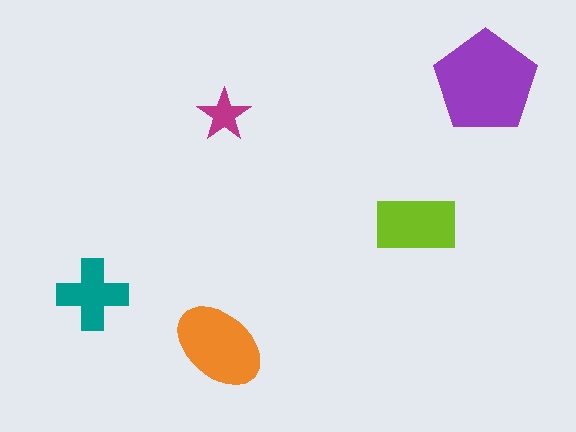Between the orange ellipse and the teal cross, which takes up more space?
The orange ellipse.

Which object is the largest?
The purple pentagon.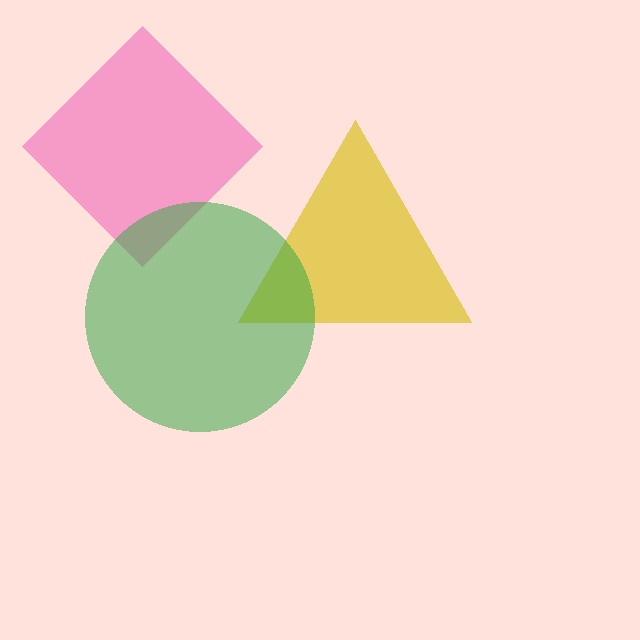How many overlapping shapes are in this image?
There are 3 overlapping shapes in the image.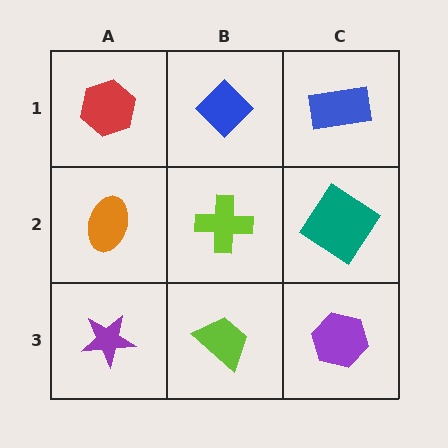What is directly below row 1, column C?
A teal diamond.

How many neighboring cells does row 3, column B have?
3.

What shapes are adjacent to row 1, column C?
A teal diamond (row 2, column C), a blue diamond (row 1, column B).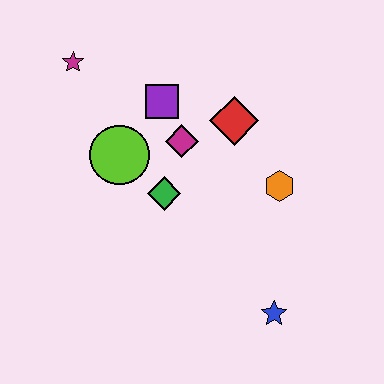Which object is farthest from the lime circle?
The blue star is farthest from the lime circle.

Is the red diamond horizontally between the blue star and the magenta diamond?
Yes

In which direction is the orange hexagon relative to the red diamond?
The orange hexagon is below the red diamond.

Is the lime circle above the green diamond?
Yes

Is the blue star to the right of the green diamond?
Yes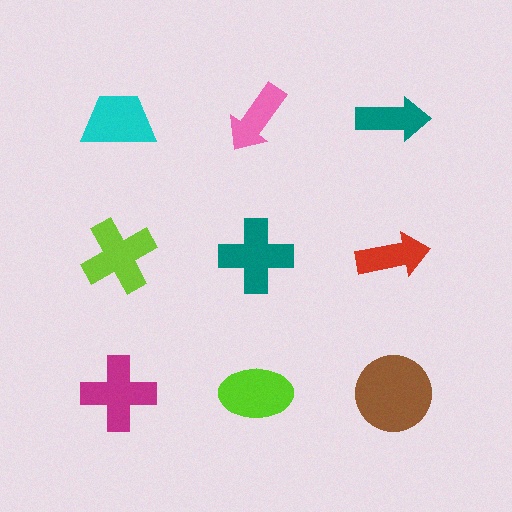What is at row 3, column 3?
A brown circle.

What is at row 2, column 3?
A red arrow.